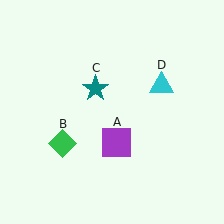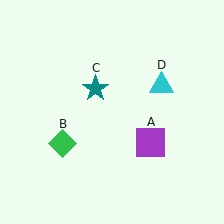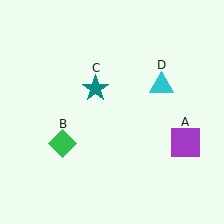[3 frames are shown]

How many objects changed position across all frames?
1 object changed position: purple square (object A).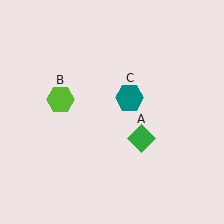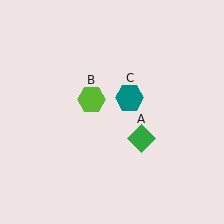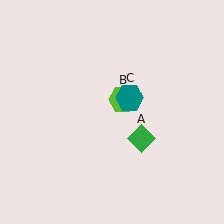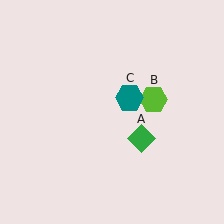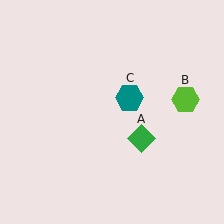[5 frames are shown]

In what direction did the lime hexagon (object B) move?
The lime hexagon (object B) moved right.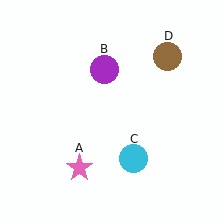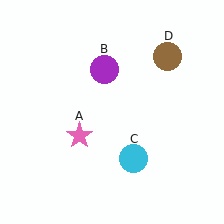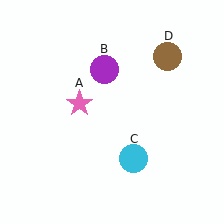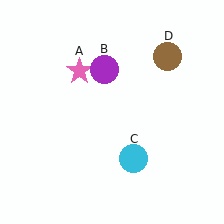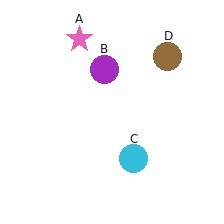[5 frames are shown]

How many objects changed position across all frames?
1 object changed position: pink star (object A).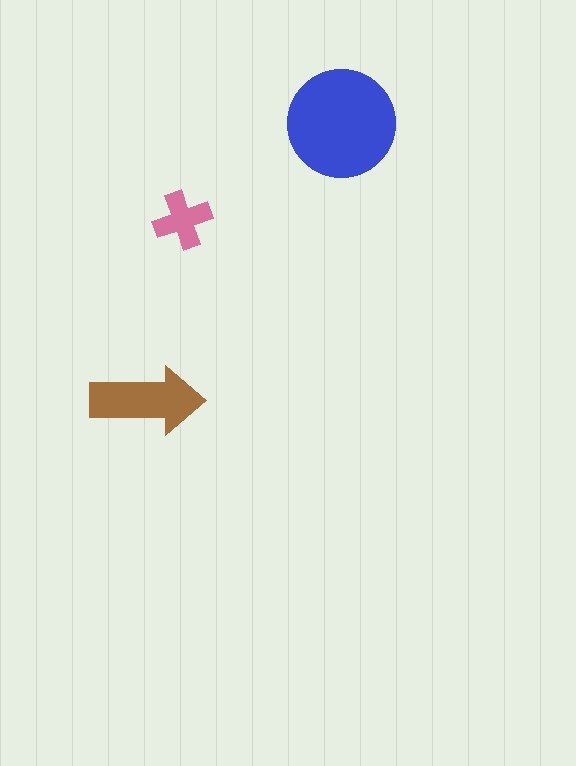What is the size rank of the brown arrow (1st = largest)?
2nd.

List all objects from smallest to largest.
The pink cross, the brown arrow, the blue circle.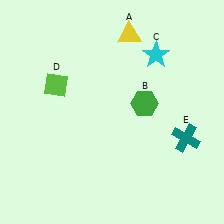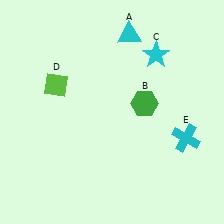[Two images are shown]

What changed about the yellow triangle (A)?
In Image 1, A is yellow. In Image 2, it changed to cyan.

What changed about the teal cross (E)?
In Image 1, E is teal. In Image 2, it changed to cyan.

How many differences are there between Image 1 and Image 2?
There are 2 differences between the two images.